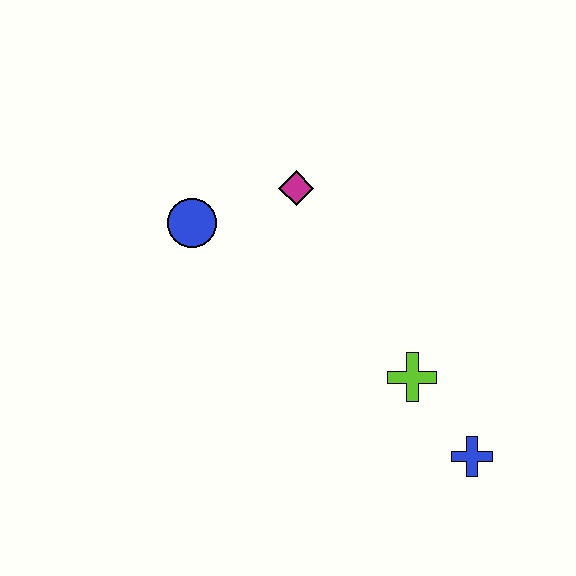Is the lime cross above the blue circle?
No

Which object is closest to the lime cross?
The blue cross is closest to the lime cross.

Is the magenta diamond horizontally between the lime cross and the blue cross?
No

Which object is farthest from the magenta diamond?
The blue cross is farthest from the magenta diamond.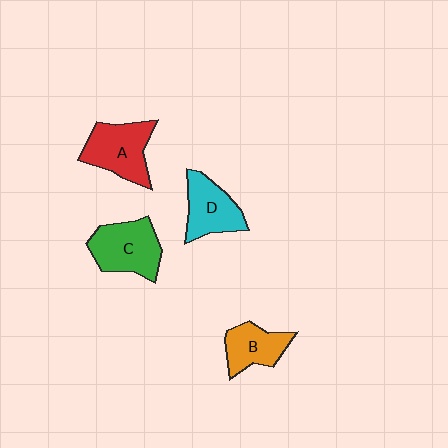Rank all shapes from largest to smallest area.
From largest to smallest: C (green), A (red), D (cyan), B (orange).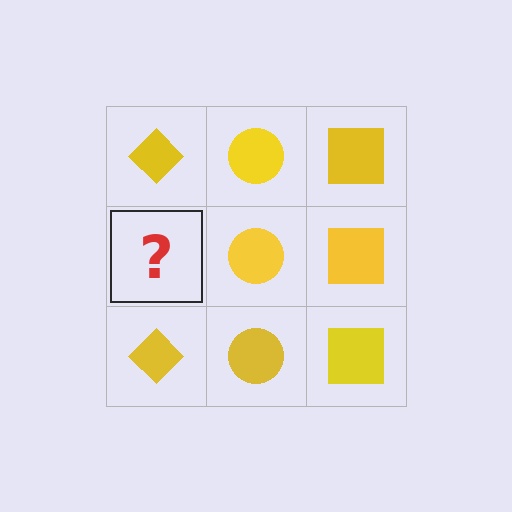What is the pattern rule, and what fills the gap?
The rule is that each column has a consistent shape. The gap should be filled with a yellow diamond.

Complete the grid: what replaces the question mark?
The question mark should be replaced with a yellow diamond.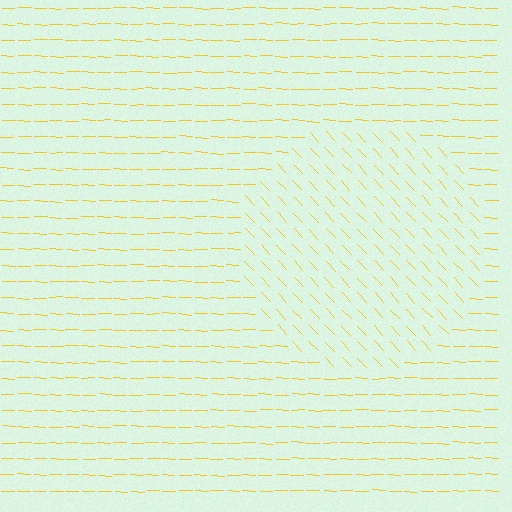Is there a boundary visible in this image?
Yes, there is a texture boundary formed by a change in line orientation.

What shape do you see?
I see a circle.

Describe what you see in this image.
The image is filled with small yellow line segments. A circle region in the image has lines oriented differently from the surrounding lines, creating a visible texture boundary.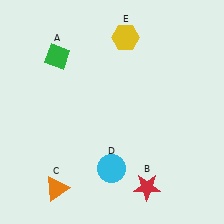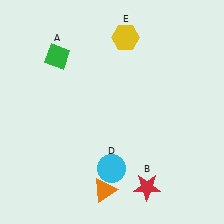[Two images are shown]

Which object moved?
The orange triangle (C) moved right.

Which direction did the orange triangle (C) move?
The orange triangle (C) moved right.